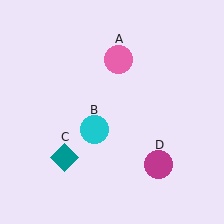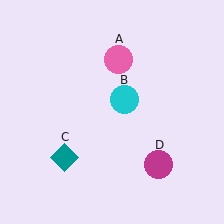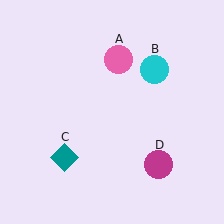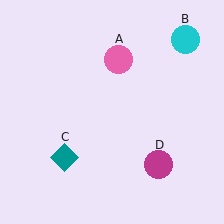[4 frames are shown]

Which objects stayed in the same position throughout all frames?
Pink circle (object A) and teal diamond (object C) and magenta circle (object D) remained stationary.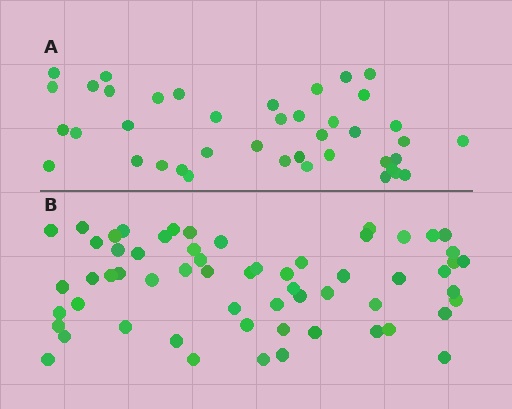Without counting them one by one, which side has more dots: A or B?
Region B (the bottom region) has more dots.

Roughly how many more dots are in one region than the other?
Region B has approximately 20 more dots than region A.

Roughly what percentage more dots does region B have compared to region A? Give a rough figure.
About 45% more.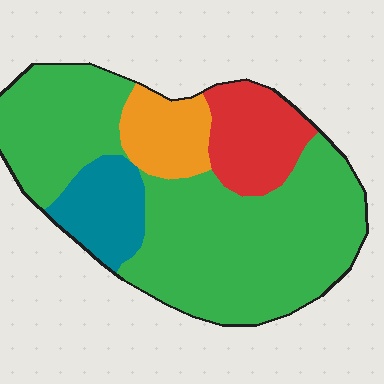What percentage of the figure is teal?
Teal takes up less than a sixth of the figure.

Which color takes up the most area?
Green, at roughly 65%.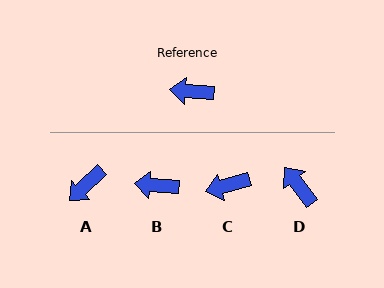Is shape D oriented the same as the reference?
No, it is off by about 48 degrees.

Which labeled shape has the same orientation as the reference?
B.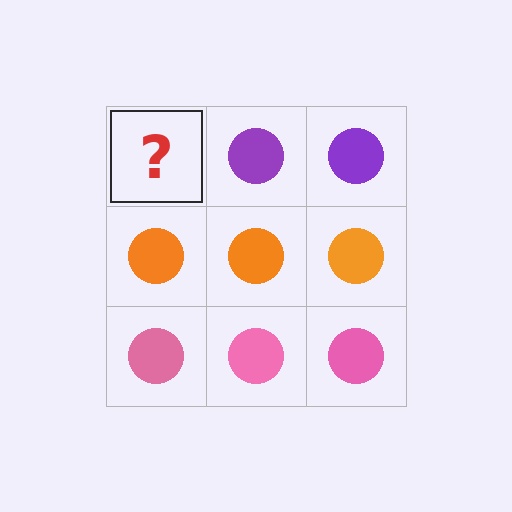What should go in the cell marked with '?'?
The missing cell should contain a purple circle.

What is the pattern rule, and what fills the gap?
The rule is that each row has a consistent color. The gap should be filled with a purple circle.